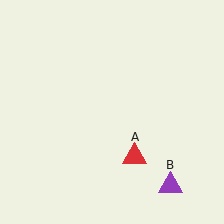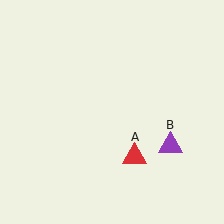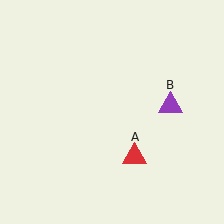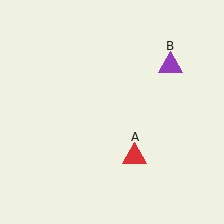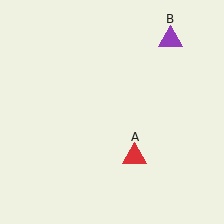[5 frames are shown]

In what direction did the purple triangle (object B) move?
The purple triangle (object B) moved up.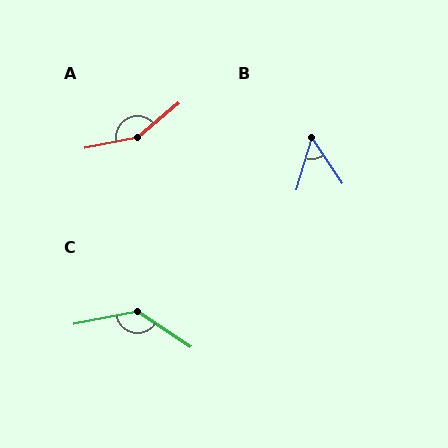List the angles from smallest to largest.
B (50°), C (135°), A (152°).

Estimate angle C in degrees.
Approximately 135 degrees.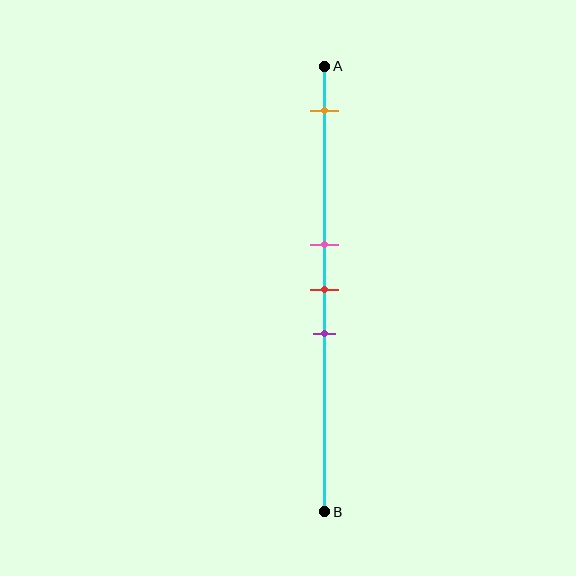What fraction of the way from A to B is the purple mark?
The purple mark is approximately 60% (0.6) of the way from A to B.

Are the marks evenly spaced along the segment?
No, the marks are not evenly spaced.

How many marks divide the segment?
There are 4 marks dividing the segment.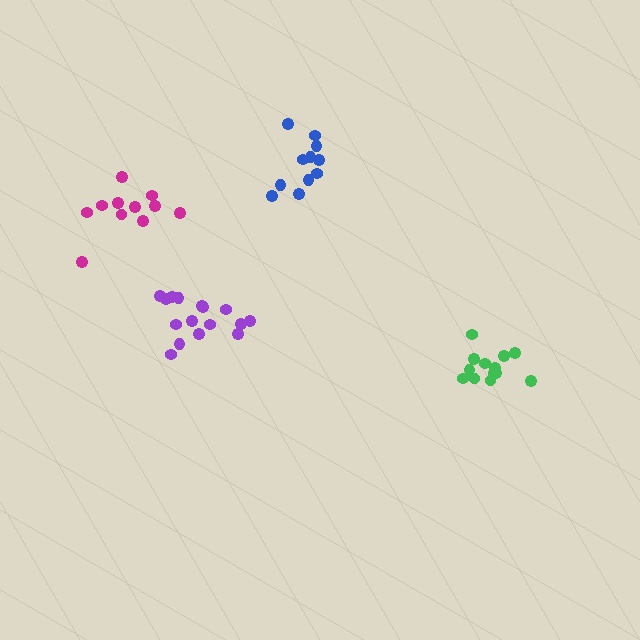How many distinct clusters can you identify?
There are 4 distinct clusters.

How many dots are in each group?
Group 1: 16 dots, Group 2: 11 dots, Group 3: 11 dots, Group 4: 13 dots (51 total).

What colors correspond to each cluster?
The clusters are colored: purple, magenta, blue, green.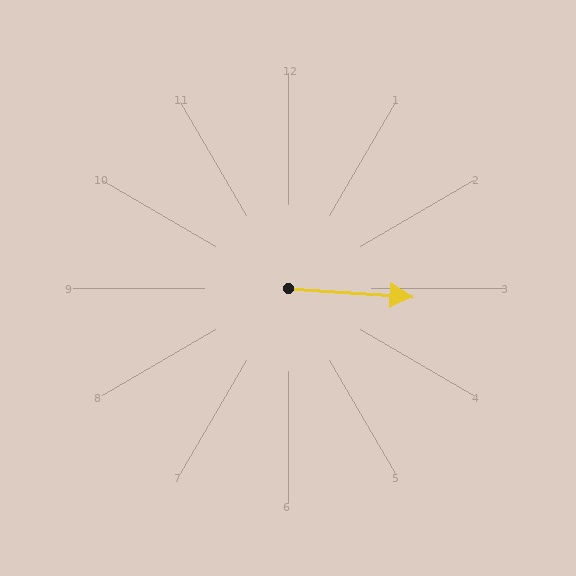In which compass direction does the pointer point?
East.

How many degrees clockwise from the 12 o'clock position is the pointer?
Approximately 94 degrees.